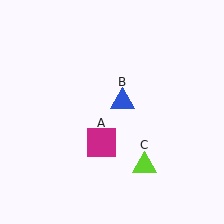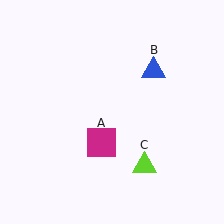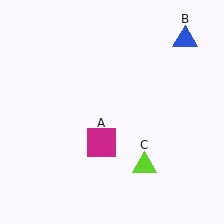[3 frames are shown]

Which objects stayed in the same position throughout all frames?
Magenta square (object A) and lime triangle (object C) remained stationary.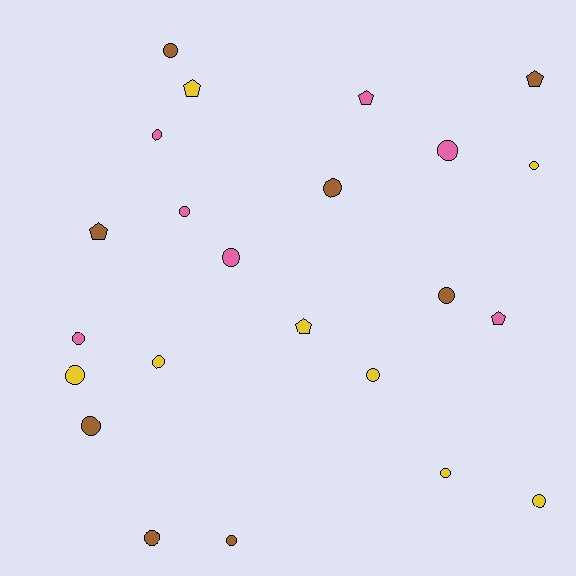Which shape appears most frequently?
Circle, with 17 objects.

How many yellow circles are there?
There are 6 yellow circles.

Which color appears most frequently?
Brown, with 8 objects.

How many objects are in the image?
There are 23 objects.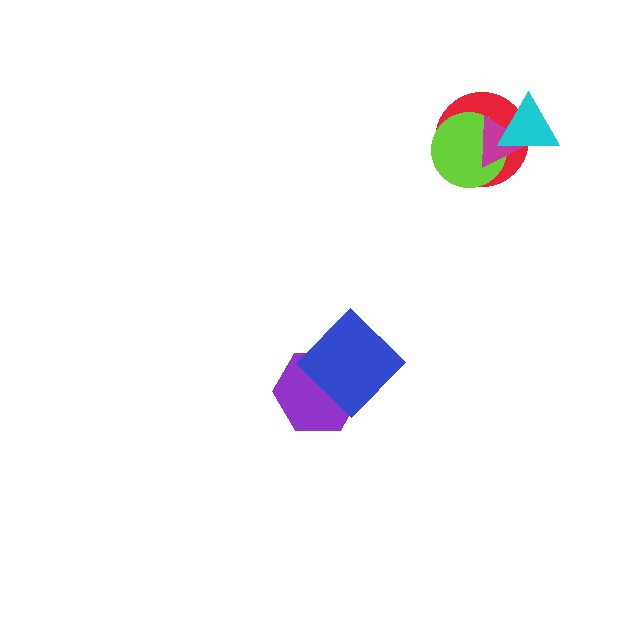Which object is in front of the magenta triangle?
The cyan triangle is in front of the magenta triangle.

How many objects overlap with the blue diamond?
1 object overlaps with the blue diamond.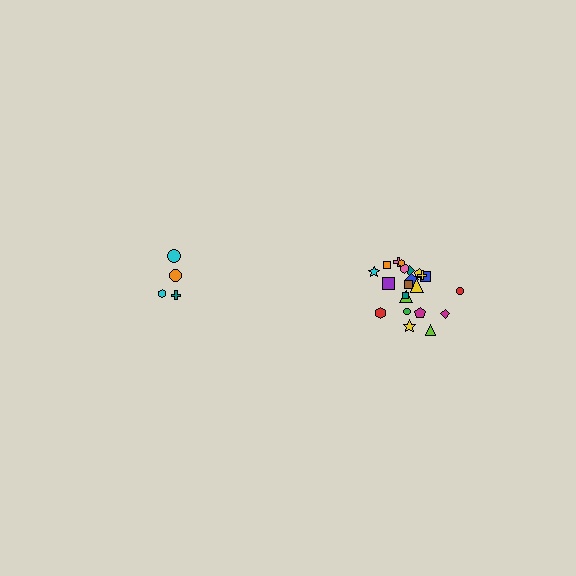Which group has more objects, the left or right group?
The right group.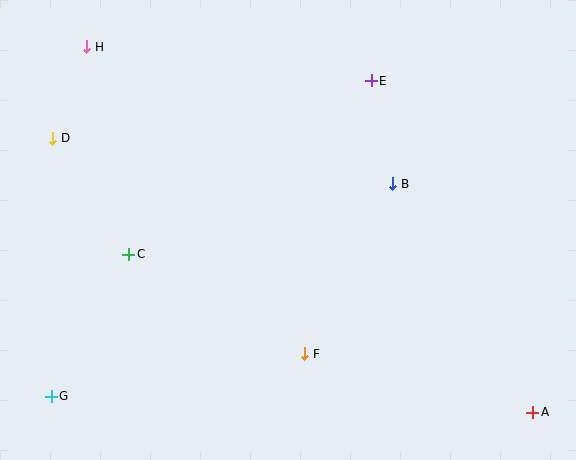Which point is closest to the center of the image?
Point B at (393, 184) is closest to the center.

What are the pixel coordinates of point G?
Point G is at (51, 396).